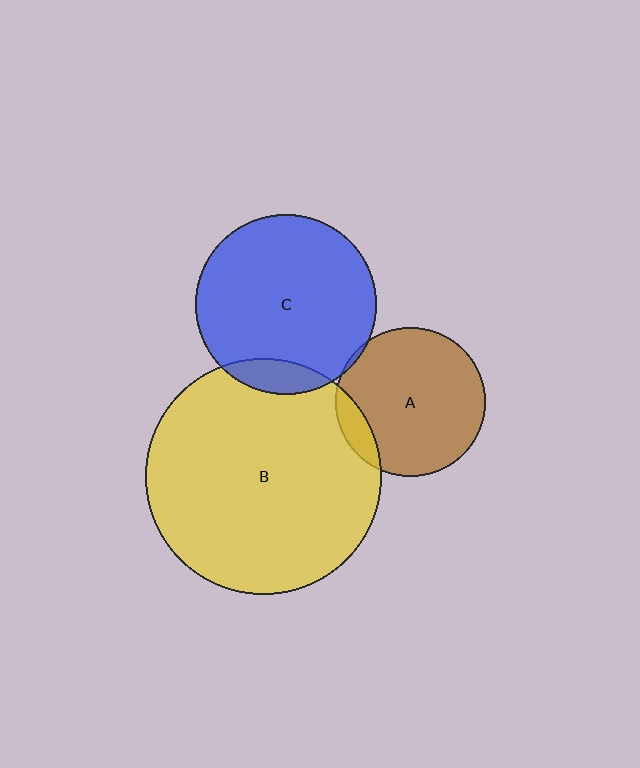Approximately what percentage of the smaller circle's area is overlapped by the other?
Approximately 5%.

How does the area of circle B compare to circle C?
Approximately 1.7 times.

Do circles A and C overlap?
Yes.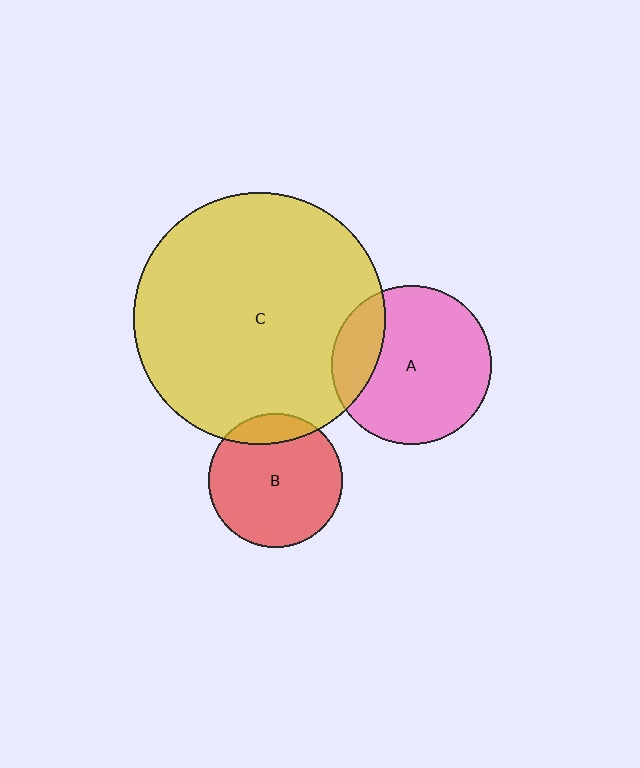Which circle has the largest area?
Circle C (yellow).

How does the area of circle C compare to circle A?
Approximately 2.5 times.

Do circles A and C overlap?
Yes.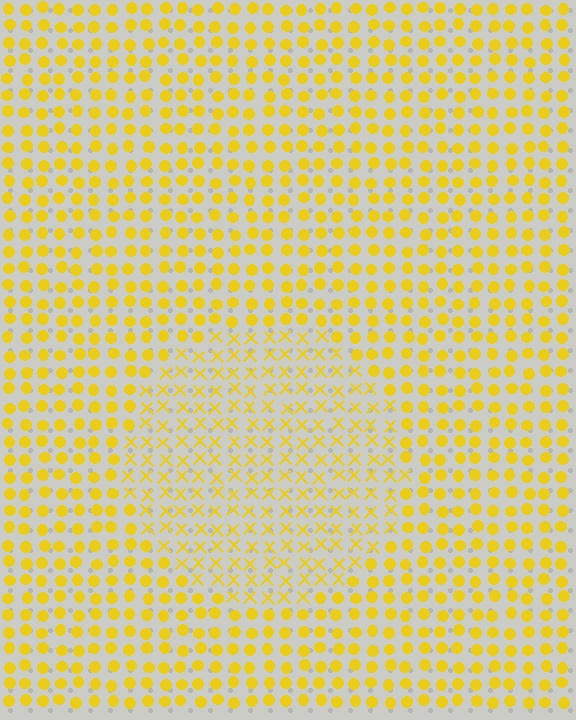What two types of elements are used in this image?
The image uses X marks inside the circle region and circles outside it.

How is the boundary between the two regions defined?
The boundary is defined by a change in element shape: X marks inside vs. circles outside. All elements share the same color and spacing.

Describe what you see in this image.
The image is filled with small yellow elements arranged in a uniform grid. A circle-shaped region contains X marks, while the surrounding area contains circles. The boundary is defined purely by the change in element shape.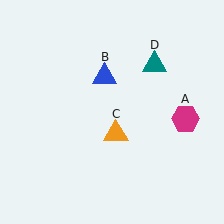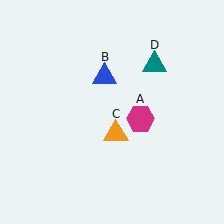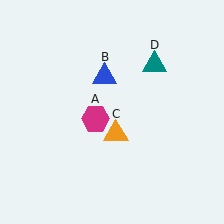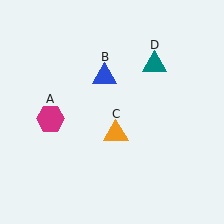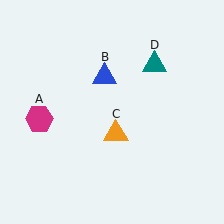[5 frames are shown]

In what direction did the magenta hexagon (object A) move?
The magenta hexagon (object A) moved left.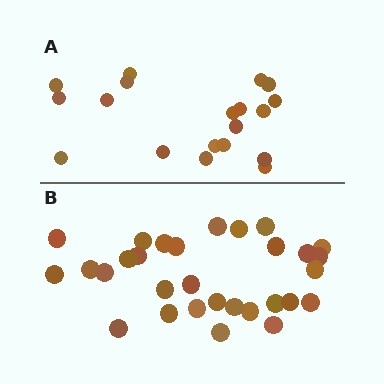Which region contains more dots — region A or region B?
Region B (the bottom region) has more dots.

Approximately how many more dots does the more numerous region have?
Region B has roughly 12 or so more dots than region A.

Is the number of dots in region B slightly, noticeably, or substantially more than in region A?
Region B has substantially more. The ratio is roughly 1.6 to 1.